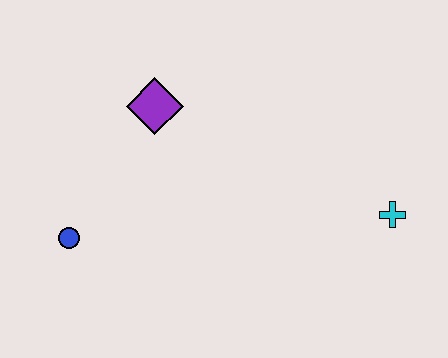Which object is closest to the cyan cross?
The purple diamond is closest to the cyan cross.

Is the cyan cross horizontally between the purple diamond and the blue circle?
No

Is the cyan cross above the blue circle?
Yes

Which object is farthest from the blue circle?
The cyan cross is farthest from the blue circle.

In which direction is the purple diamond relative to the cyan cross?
The purple diamond is to the left of the cyan cross.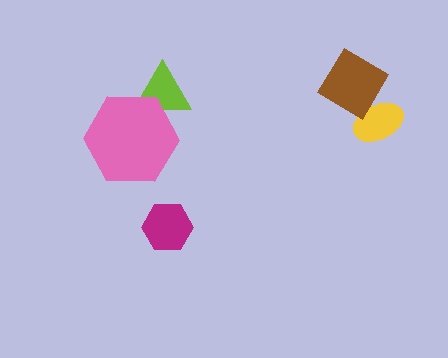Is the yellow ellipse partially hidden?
Yes, it is partially covered by another shape.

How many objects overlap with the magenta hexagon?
0 objects overlap with the magenta hexagon.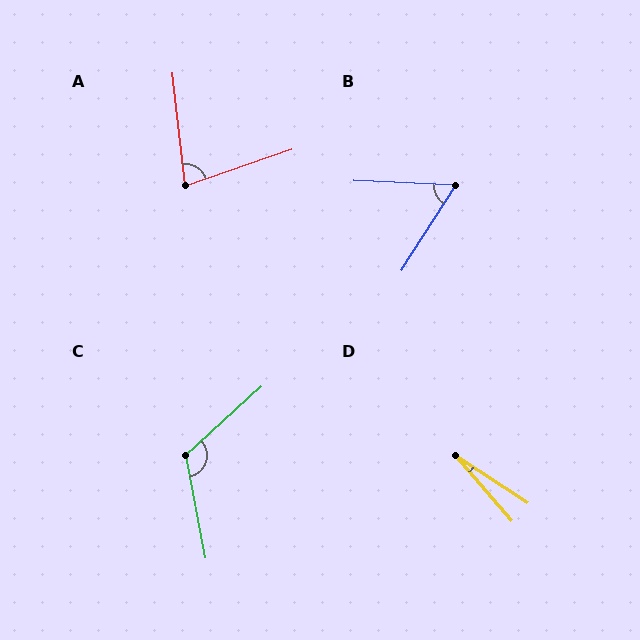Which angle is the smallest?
D, at approximately 16 degrees.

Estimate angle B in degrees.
Approximately 60 degrees.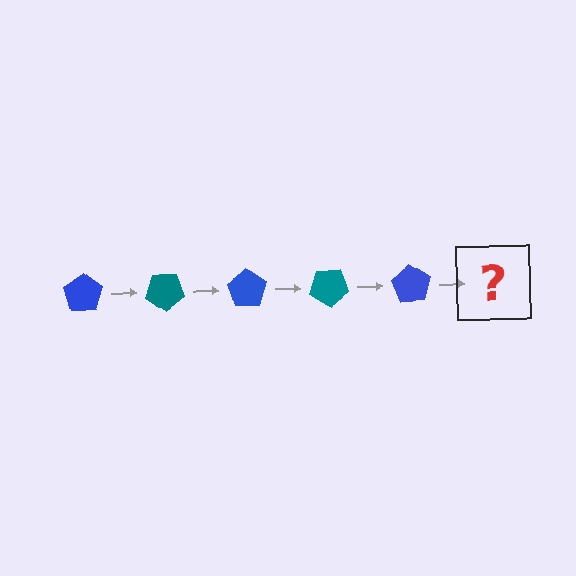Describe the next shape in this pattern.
It should be a teal pentagon, rotated 175 degrees from the start.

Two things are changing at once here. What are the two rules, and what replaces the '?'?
The two rules are that it rotates 35 degrees each step and the color cycles through blue and teal. The '?' should be a teal pentagon, rotated 175 degrees from the start.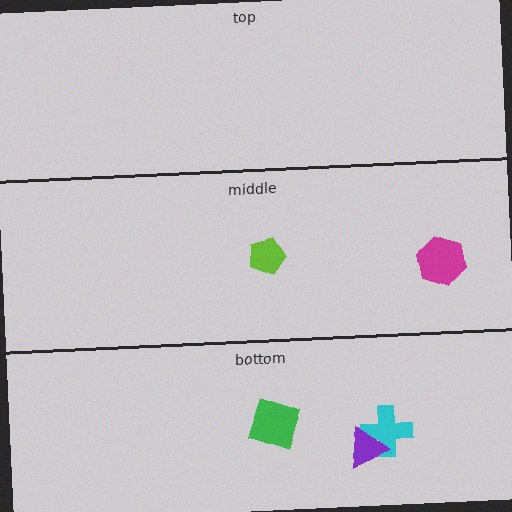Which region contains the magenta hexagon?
The middle region.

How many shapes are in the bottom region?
3.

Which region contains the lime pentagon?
The middle region.